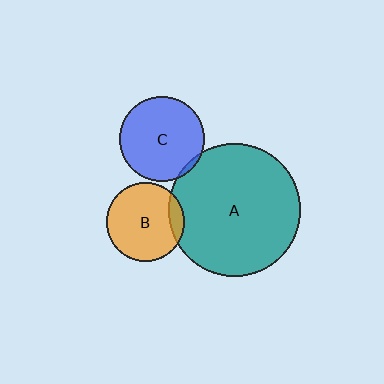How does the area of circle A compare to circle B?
Approximately 2.8 times.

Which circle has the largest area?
Circle A (teal).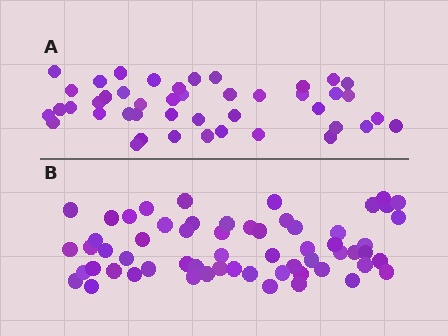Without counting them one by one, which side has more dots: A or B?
Region B (the bottom region) has more dots.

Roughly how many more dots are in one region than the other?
Region B has approximately 15 more dots than region A.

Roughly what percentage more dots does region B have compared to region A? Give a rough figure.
About 35% more.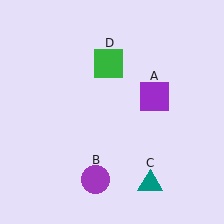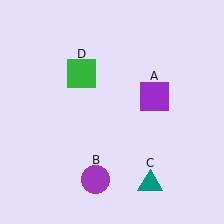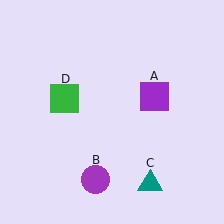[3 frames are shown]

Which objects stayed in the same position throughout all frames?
Purple square (object A) and purple circle (object B) and teal triangle (object C) remained stationary.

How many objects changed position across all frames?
1 object changed position: green square (object D).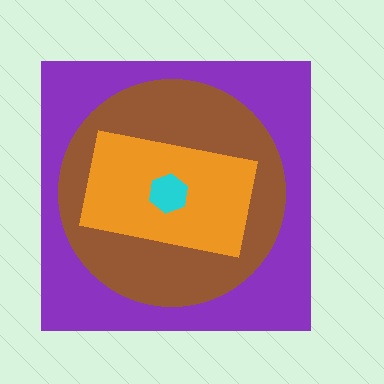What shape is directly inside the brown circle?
The orange rectangle.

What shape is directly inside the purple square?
The brown circle.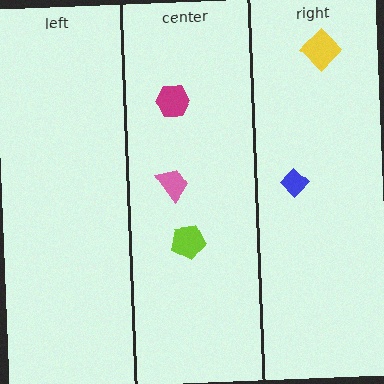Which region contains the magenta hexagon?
The center region.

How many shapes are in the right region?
2.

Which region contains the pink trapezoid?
The center region.